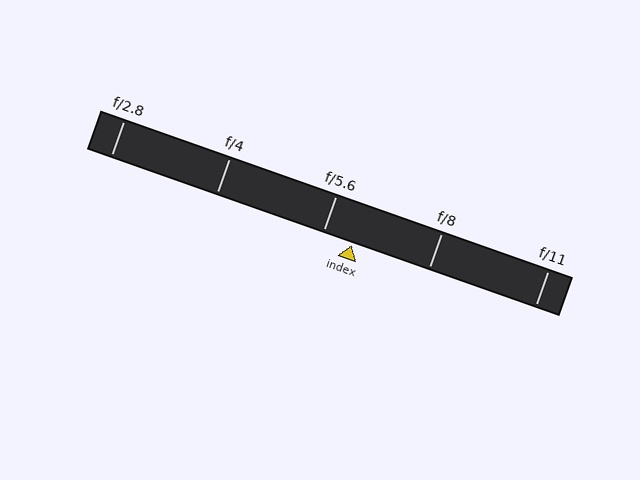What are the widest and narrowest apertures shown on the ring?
The widest aperture shown is f/2.8 and the narrowest is f/11.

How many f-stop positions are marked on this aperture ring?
There are 5 f-stop positions marked.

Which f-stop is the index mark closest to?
The index mark is closest to f/5.6.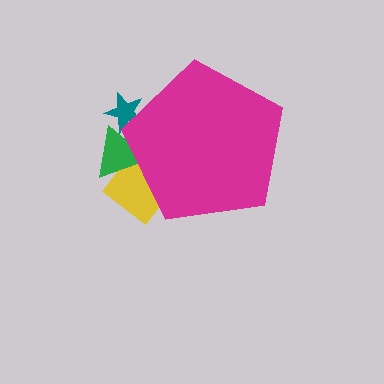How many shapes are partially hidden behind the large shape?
3 shapes are partially hidden.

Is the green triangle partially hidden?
Yes, the green triangle is partially hidden behind the magenta pentagon.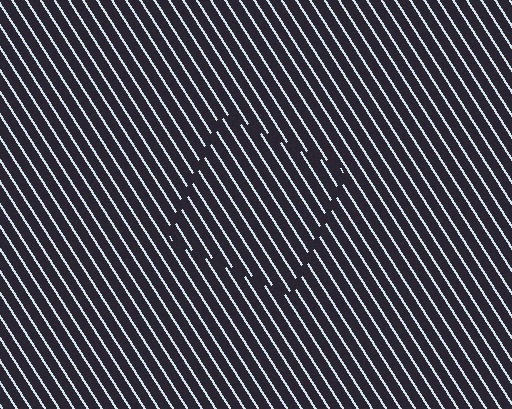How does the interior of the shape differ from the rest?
The interior of the shape contains the same grating, shifted by half a period — the contour is defined by the phase discontinuity where line-ends from the inner and outer gratings abut.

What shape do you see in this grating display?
An illusory square. The interior of the shape contains the same grating, shifted by half a period — the contour is defined by the phase discontinuity where line-ends from the inner and outer gratings abut.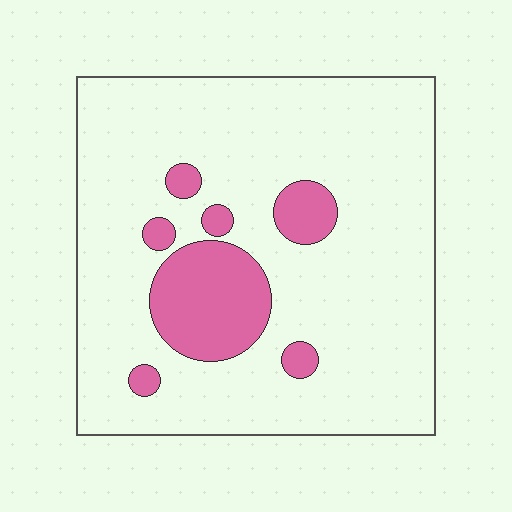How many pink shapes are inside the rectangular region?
7.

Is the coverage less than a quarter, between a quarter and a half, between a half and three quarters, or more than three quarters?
Less than a quarter.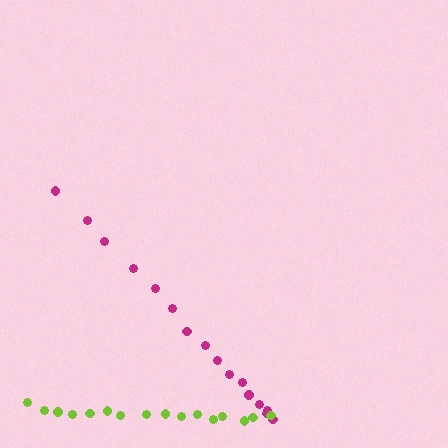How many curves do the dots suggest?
There are 2 distinct paths.